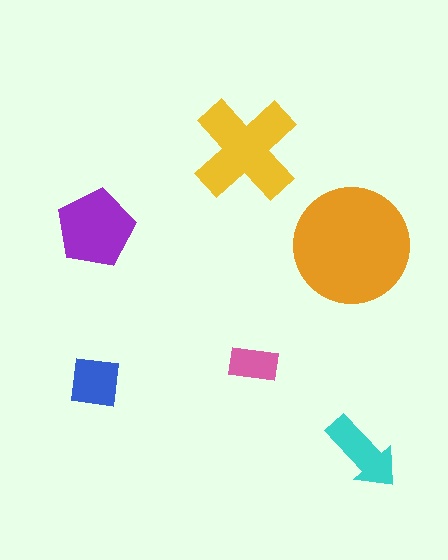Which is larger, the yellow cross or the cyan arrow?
The yellow cross.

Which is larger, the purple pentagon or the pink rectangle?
The purple pentagon.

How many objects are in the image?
There are 6 objects in the image.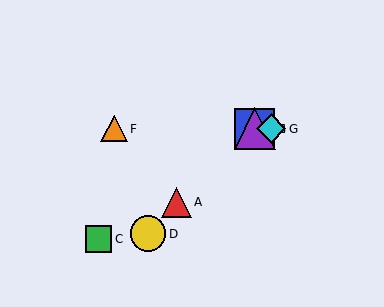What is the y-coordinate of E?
Object E is at y≈129.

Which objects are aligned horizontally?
Objects B, E, F, G are aligned horizontally.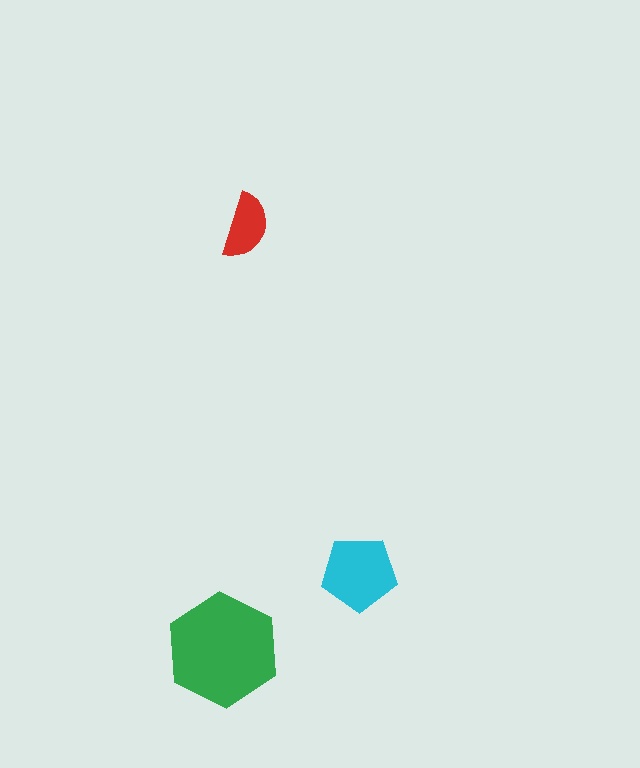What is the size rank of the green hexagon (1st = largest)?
1st.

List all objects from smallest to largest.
The red semicircle, the cyan pentagon, the green hexagon.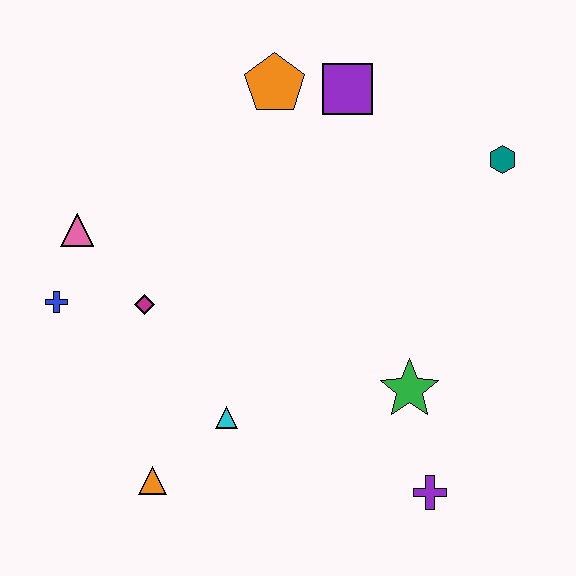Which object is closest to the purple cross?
The green star is closest to the purple cross.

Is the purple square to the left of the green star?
Yes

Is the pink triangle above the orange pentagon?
No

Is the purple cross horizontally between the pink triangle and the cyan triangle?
No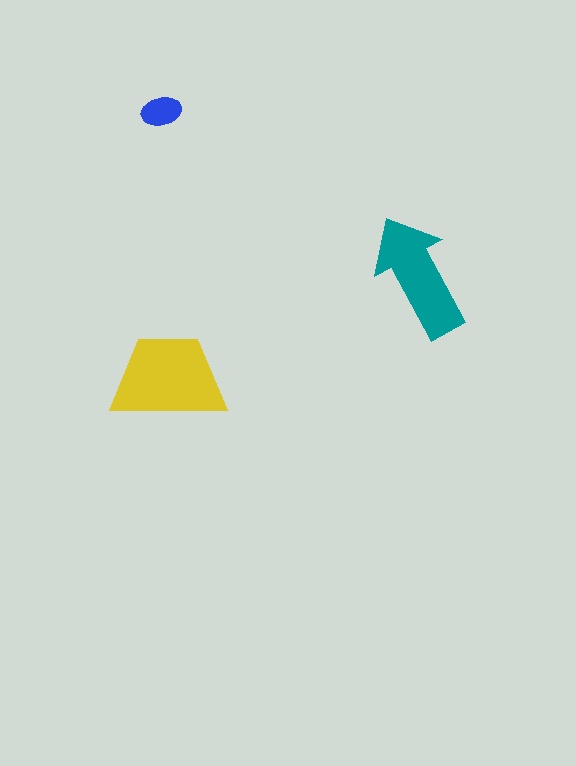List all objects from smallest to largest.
The blue ellipse, the teal arrow, the yellow trapezoid.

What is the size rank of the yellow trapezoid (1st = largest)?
1st.